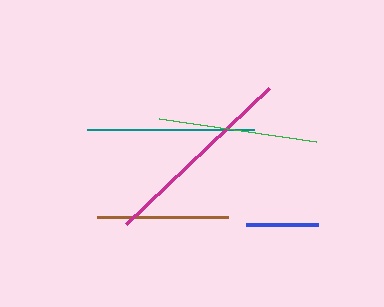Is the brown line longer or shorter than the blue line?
The brown line is longer than the blue line.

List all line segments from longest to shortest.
From longest to shortest: magenta, teal, green, brown, blue.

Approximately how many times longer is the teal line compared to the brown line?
The teal line is approximately 1.3 times the length of the brown line.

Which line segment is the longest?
The magenta line is the longest at approximately 197 pixels.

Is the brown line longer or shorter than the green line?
The green line is longer than the brown line.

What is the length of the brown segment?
The brown segment is approximately 131 pixels long.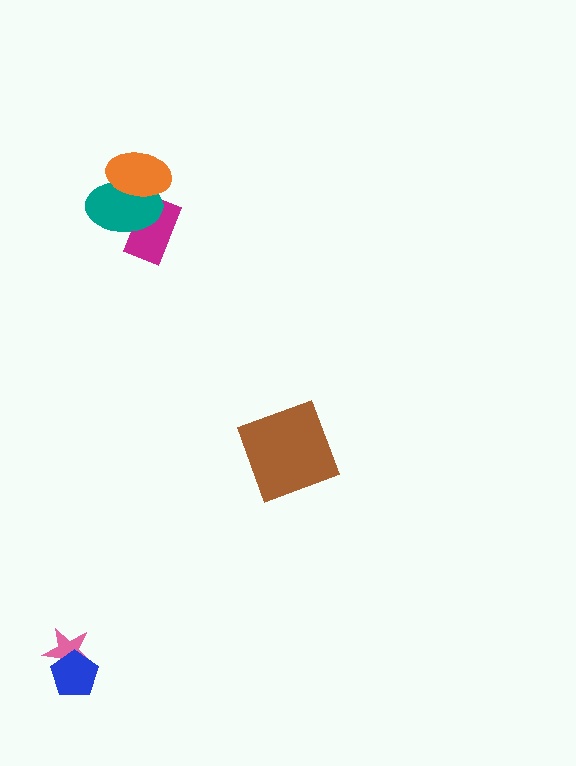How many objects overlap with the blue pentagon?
1 object overlaps with the blue pentagon.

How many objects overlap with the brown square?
0 objects overlap with the brown square.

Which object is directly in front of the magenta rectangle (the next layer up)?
The teal ellipse is directly in front of the magenta rectangle.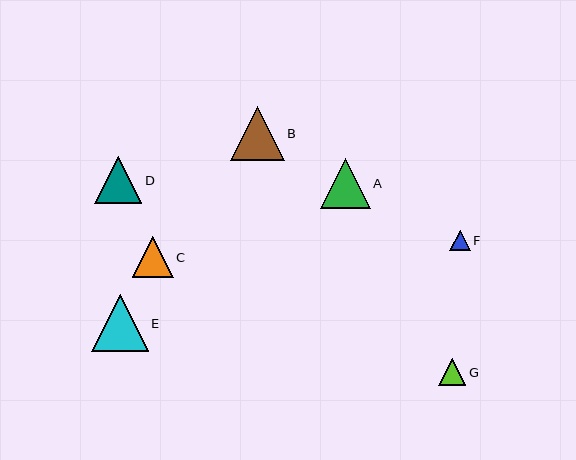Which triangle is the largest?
Triangle E is the largest with a size of approximately 57 pixels.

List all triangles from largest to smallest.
From largest to smallest: E, B, A, D, C, G, F.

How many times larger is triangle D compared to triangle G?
Triangle D is approximately 1.7 times the size of triangle G.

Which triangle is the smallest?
Triangle F is the smallest with a size of approximately 20 pixels.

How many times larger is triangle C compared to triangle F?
Triangle C is approximately 2.0 times the size of triangle F.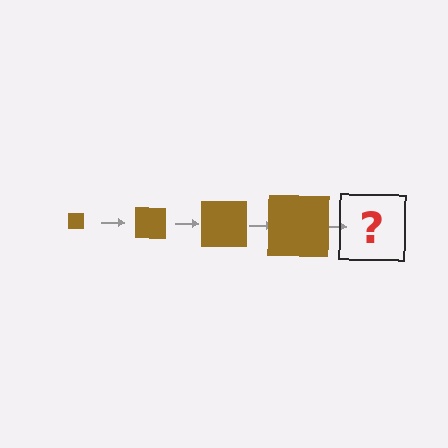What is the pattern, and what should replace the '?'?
The pattern is that the square gets progressively larger each step. The '?' should be a brown square, larger than the previous one.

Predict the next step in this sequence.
The next step is a brown square, larger than the previous one.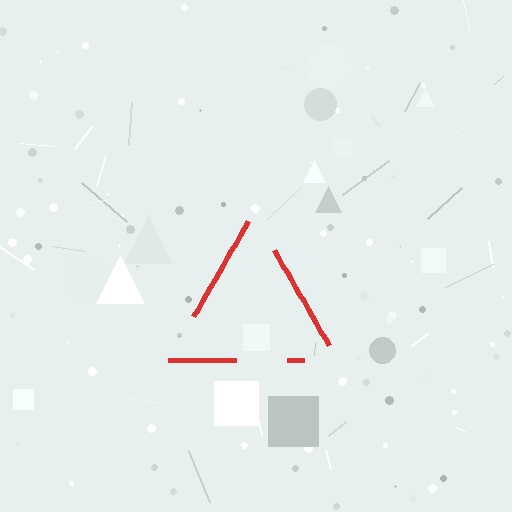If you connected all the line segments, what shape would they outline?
They would outline a triangle.